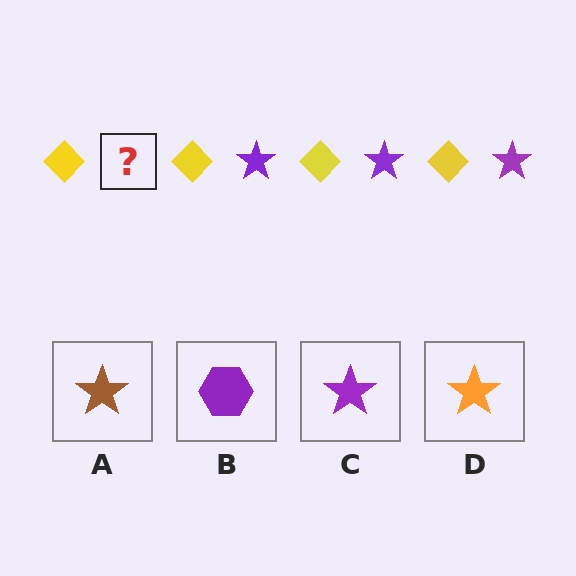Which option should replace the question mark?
Option C.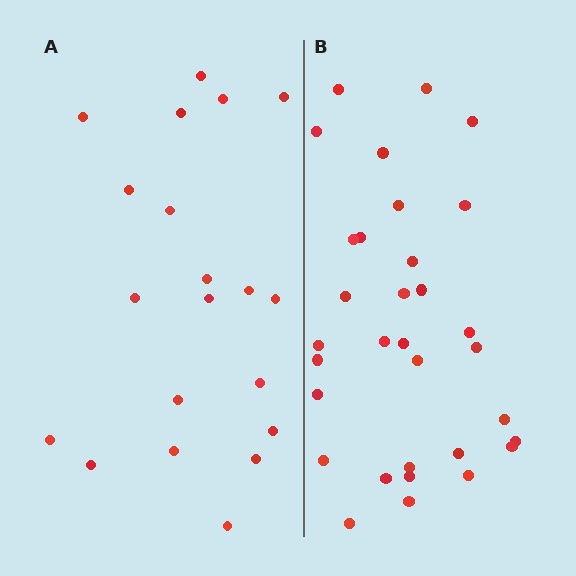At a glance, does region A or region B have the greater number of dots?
Region B (the right region) has more dots.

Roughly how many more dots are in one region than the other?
Region B has roughly 12 or so more dots than region A.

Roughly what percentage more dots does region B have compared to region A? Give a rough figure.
About 60% more.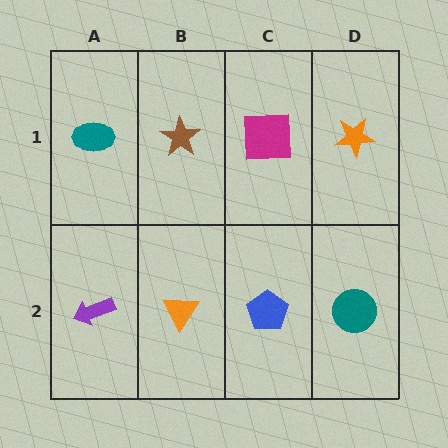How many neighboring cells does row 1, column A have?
2.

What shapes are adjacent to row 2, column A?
A teal ellipse (row 1, column A), an orange triangle (row 2, column B).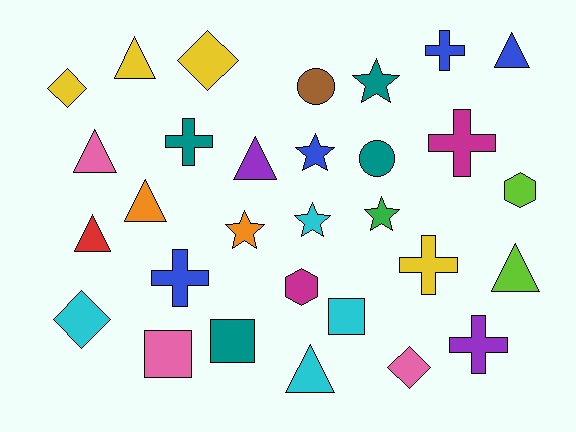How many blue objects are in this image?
There are 4 blue objects.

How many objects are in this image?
There are 30 objects.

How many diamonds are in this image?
There are 4 diamonds.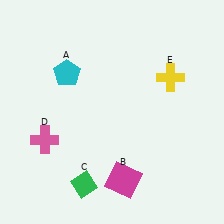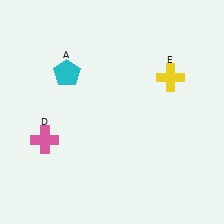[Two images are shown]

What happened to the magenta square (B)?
The magenta square (B) was removed in Image 2. It was in the bottom-right area of Image 1.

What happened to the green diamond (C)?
The green diamond (C) was removed in Image 2. It was in the bottom-left area of Image 1.